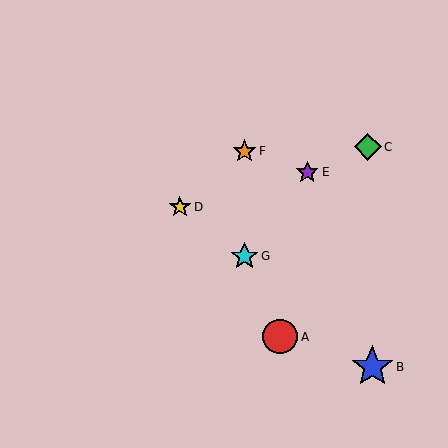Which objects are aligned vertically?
Objects F, G are aligned vertically.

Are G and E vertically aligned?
No, G is at x≈245 and E is at x≈307.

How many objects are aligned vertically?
2 objects (F, G) are aligned vertically.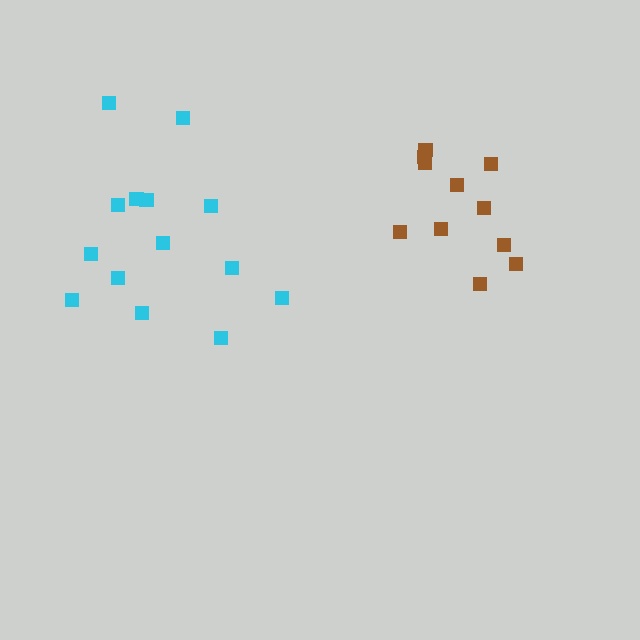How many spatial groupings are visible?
There are 2 spatial groupings.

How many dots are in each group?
Group 1: 14 dots, Group 2: 11 dots (25 total).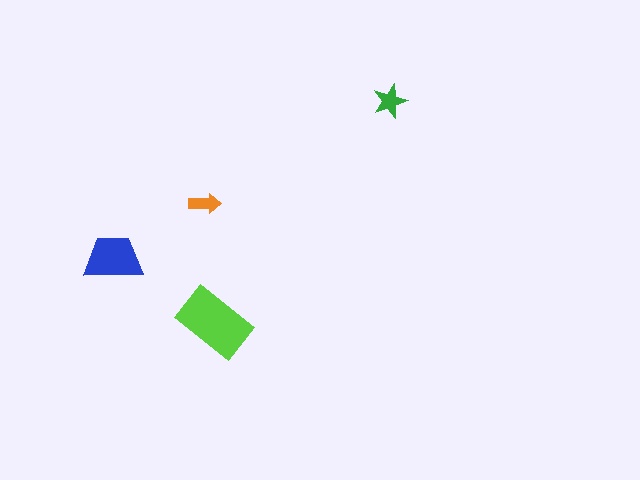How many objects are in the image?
There are 4 objects in the image.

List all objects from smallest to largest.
The orange arrow, the green star, the blue trapezoid, the lime rectangle.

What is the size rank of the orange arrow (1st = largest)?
4th.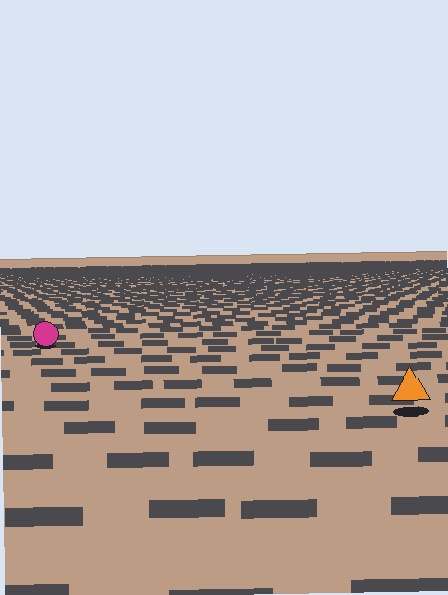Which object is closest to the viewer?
The orange triangle is closest. The texture marks near it are larger and more spread out.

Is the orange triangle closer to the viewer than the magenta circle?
Yes. The orange triangle is closer — you can tell from the texture gradient: the ground texture is coarser near it.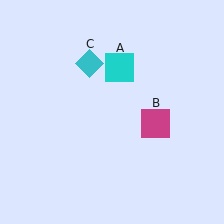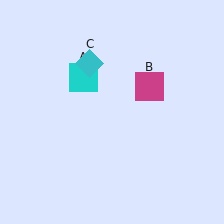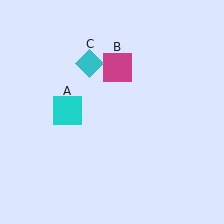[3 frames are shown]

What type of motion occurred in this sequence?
The cyan square (object A), magenta square (object B) rotated counterclockwise around the center of the scene.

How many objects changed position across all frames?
2 objects changed position: cyan square (object A), magenta square (object B).